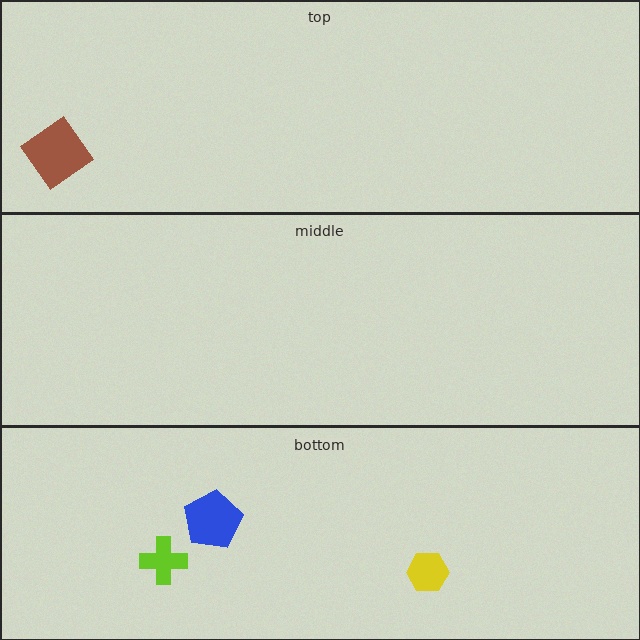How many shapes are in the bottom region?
3.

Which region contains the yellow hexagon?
The bottom region.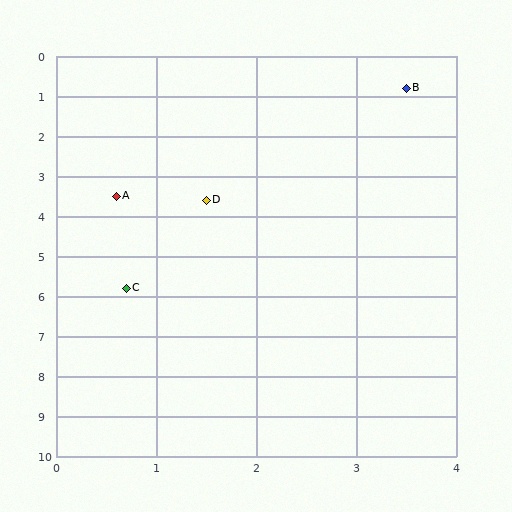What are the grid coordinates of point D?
Point D is at approximately (1.5, 3.6).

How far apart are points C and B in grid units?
Points C and B are about 5.7 grid units apart.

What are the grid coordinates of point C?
Point C is at approximately (0.7, 5.8).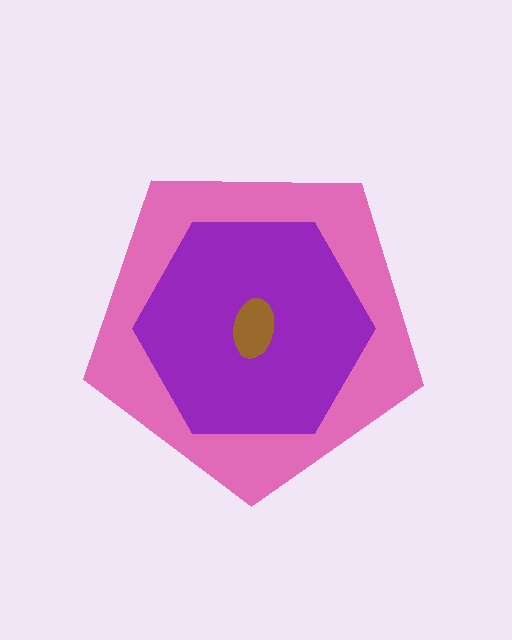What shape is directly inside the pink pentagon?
The purple hexagon.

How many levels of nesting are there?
3.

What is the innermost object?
The brown ellipse.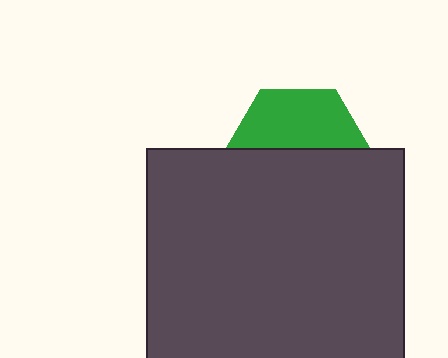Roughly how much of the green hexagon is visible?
A small part of it is visible (roughly 42%).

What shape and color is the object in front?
The object in front is a dark gray rectangle.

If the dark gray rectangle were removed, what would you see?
You would see the complete green hexagon.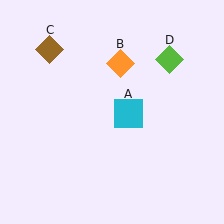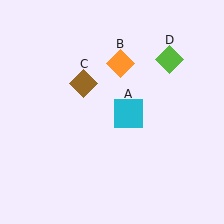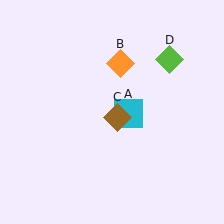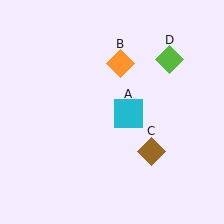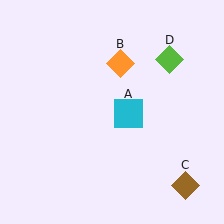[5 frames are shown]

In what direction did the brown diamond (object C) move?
The brown diamond (object C) moved down and to the right.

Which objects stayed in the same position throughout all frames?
Cyan square (object A) and orange diamond (object B) and lime diamond (object D) remained stationary.